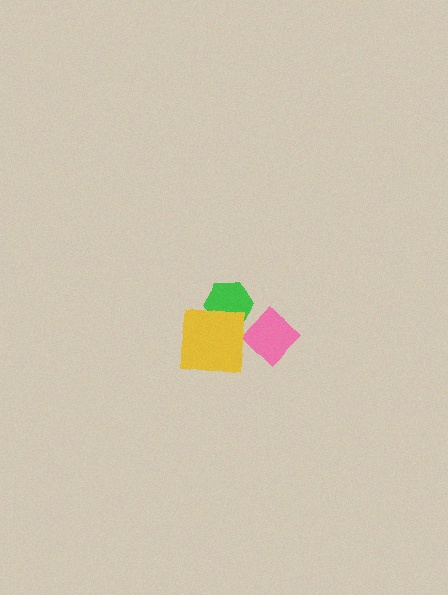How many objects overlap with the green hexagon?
1 object overlaps with the green hexagon.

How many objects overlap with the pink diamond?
1 object overlaps with the pink diamond.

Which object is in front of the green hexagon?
The yellow square is in front of the green hexagon.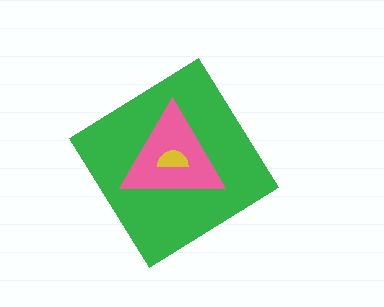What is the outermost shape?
The green diamond.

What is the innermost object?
The yellow semicircle.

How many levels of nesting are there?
3.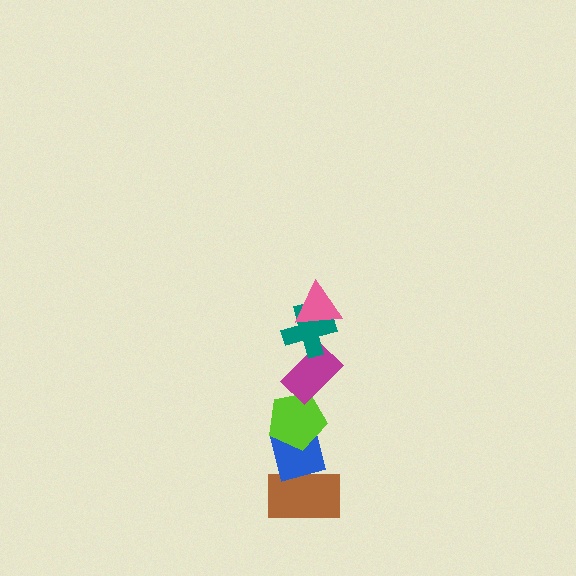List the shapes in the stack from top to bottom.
From top to bottom: the pink triangle, the teal cross, the magenta rectangle, the lime pentagon, the blue square, the brown rectangle.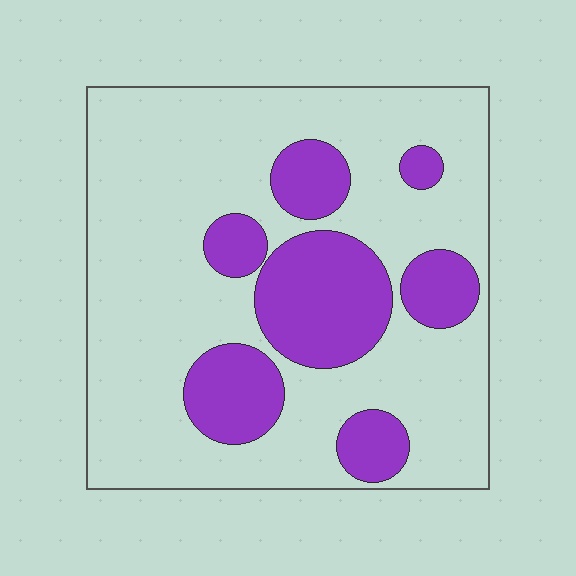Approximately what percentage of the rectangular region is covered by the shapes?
Approximately 25%.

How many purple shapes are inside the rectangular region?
7.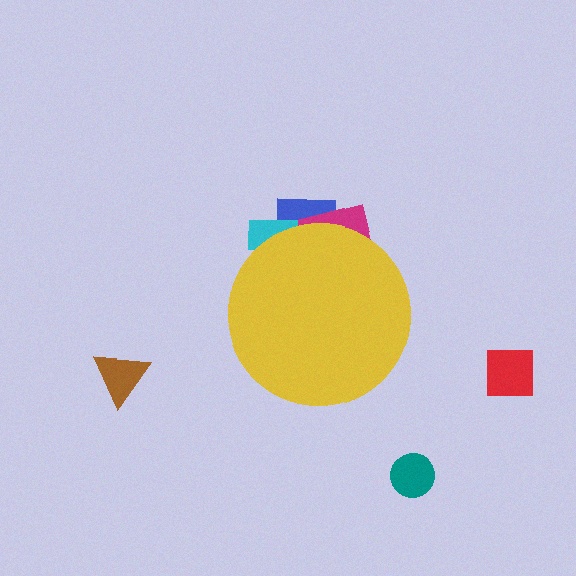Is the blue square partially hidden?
Yes, the blue square is partially hidden behind the yellow circle.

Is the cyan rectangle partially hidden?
Yes, the cyan rectangle is partially hidden behind the yellow circle.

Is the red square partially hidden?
No, the red square is fully visible.